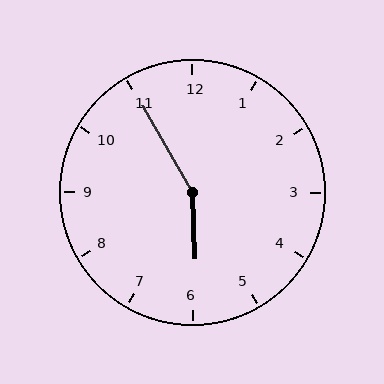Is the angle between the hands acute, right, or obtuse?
It is obtuse.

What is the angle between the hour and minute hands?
Approximately 152 degrees.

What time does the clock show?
5:55.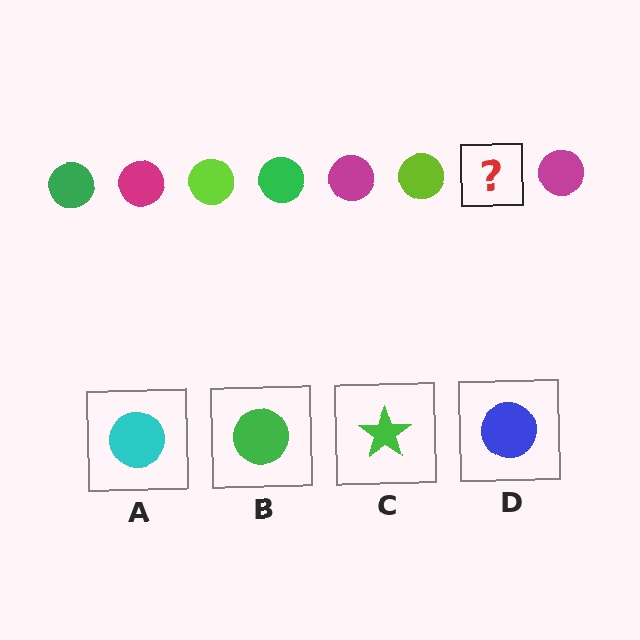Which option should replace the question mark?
Option B.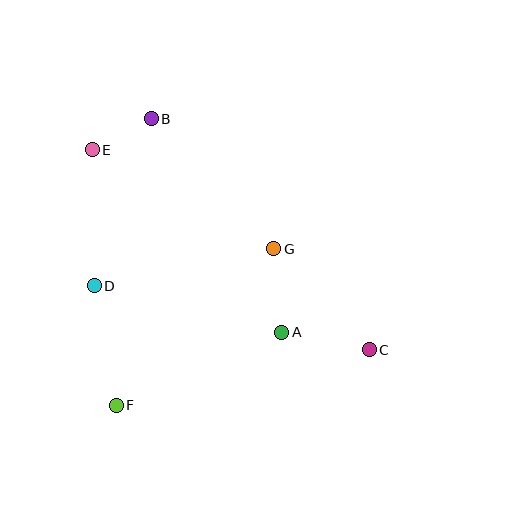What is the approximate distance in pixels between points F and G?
The distance between F and G is approximately 222 pixels.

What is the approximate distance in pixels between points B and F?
The distance between B and F is approximately 289 pixels.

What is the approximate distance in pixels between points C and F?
The distance between C and F is approximately 259 pixels.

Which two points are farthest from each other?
Points C and E are farthest from each other.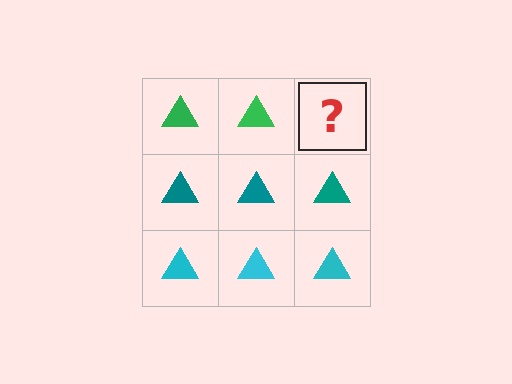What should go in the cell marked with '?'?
The missing cell should contain a green triangle.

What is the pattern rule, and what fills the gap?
The rule is that each row has a consistent color. The gap should be filled with a green triangle.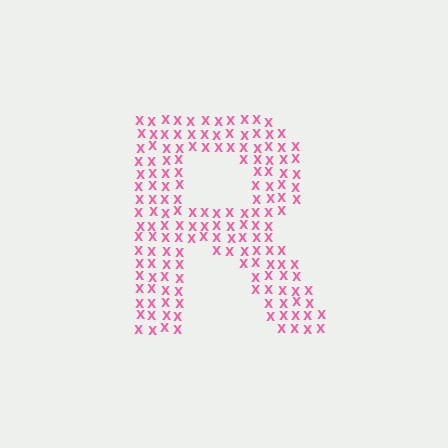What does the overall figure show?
The overall figure shows the letter R.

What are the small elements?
The small elements are letter X's.